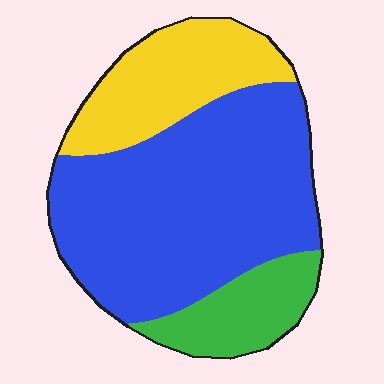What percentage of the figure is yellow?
Yellow covers roughly 25% of the figure.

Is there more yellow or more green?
Yellow.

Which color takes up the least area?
Green, at roughly 15%.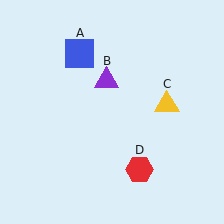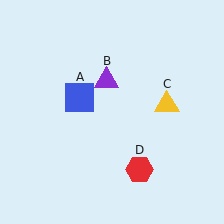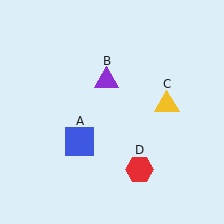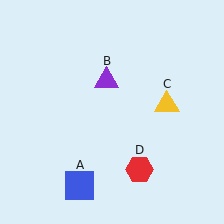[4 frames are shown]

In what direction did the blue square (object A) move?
The blue square (object A) moved down.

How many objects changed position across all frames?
1 object changed position: blue square (object A).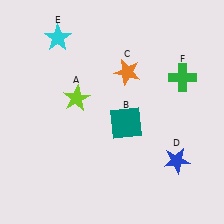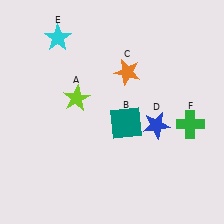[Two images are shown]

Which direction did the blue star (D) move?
The blue star (D) moved up.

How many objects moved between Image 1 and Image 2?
2 objects moved between the two images.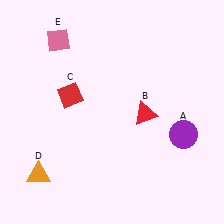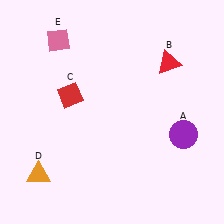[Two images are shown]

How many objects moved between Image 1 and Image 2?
1 object moved between the two images.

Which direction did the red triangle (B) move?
The red triangle (B) moved up.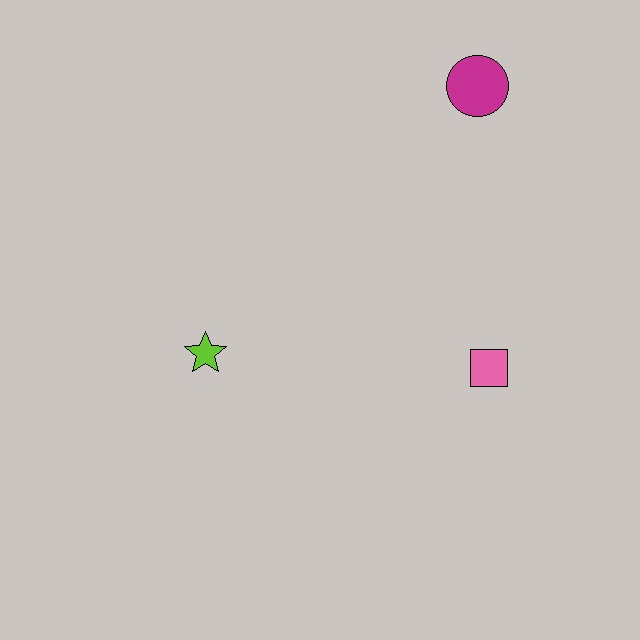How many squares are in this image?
There is 1 square.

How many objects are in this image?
There are 3 objects.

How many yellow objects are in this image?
There are no yellow objects.